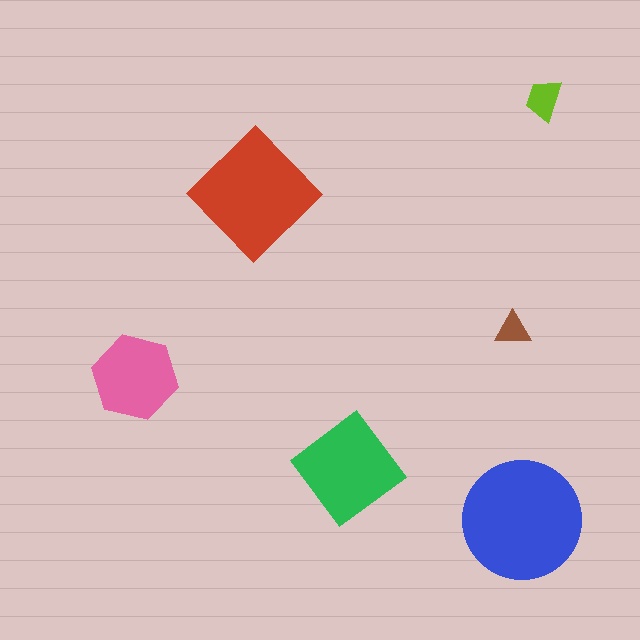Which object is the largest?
The blue circle.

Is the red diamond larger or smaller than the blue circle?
Smaller.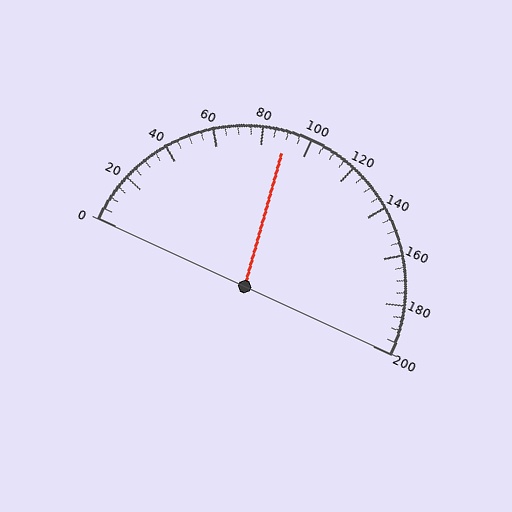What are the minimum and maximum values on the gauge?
The gauge ranges from 0 to 200.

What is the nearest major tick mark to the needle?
The nearest major tick mark is 80.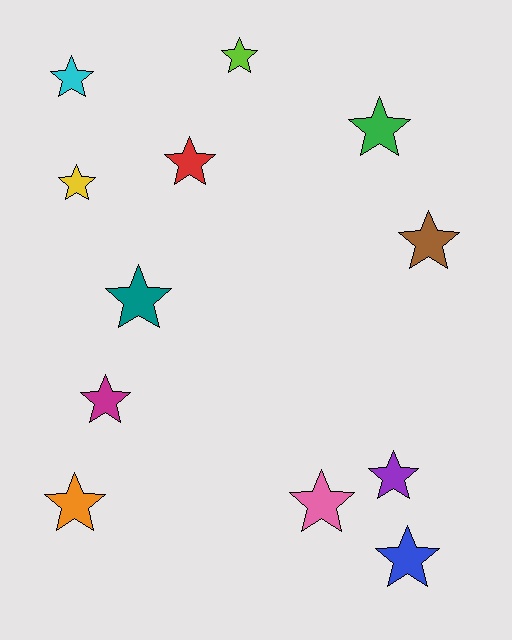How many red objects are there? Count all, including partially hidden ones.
There is 1 red object.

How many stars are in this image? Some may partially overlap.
There are 12 stars.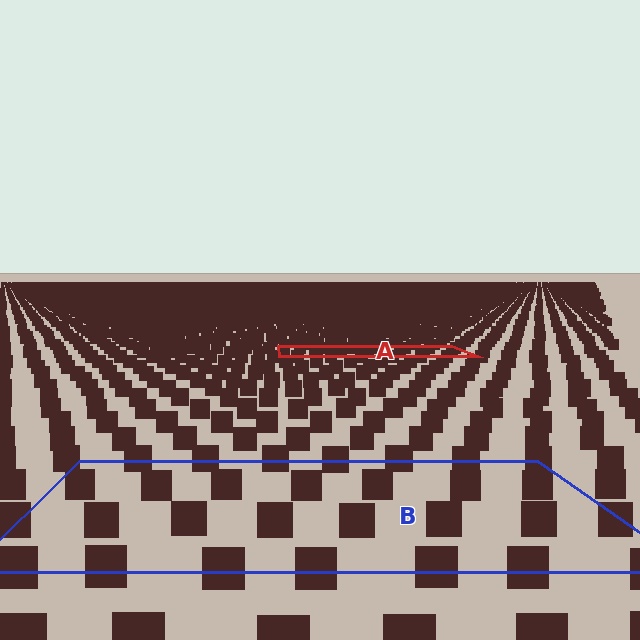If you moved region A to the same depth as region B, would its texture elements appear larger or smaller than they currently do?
They would appear larger. At a closer depth, the same texture elements are projected at a bigger on-screen size.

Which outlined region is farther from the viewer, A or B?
Region A is farther from the viewer — the texture elements inside it appear smaller and more densely packed.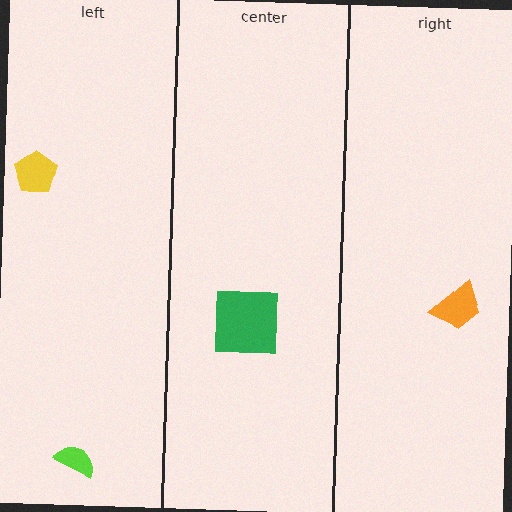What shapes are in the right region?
The orange trapezoid.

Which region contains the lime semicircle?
The left region.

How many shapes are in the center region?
1.